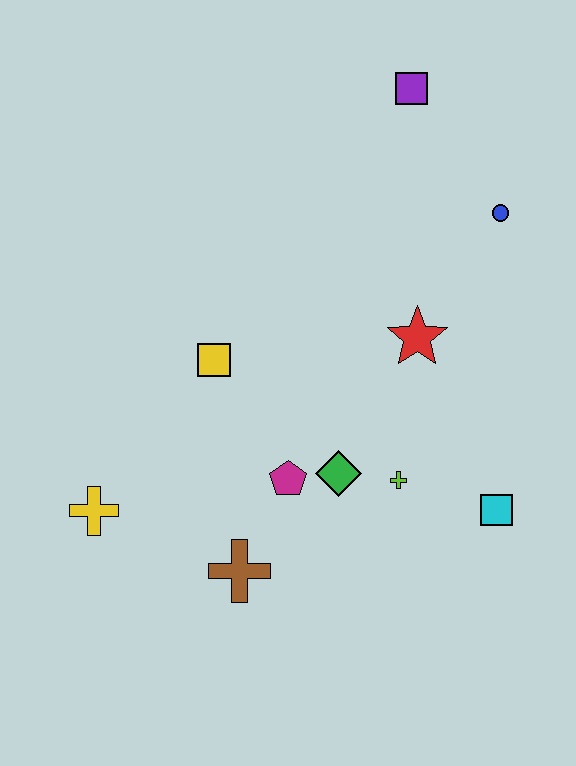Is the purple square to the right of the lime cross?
Yes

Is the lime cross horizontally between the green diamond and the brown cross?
No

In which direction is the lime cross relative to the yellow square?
The lime cross is to the right of the yellow square.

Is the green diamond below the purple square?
Yes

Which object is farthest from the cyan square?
The purple square is farthest from the cyan square.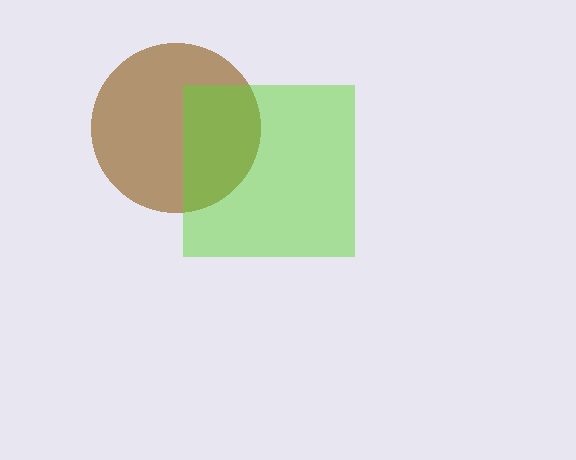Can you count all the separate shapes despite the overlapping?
Yes, there are 2 separate shapes.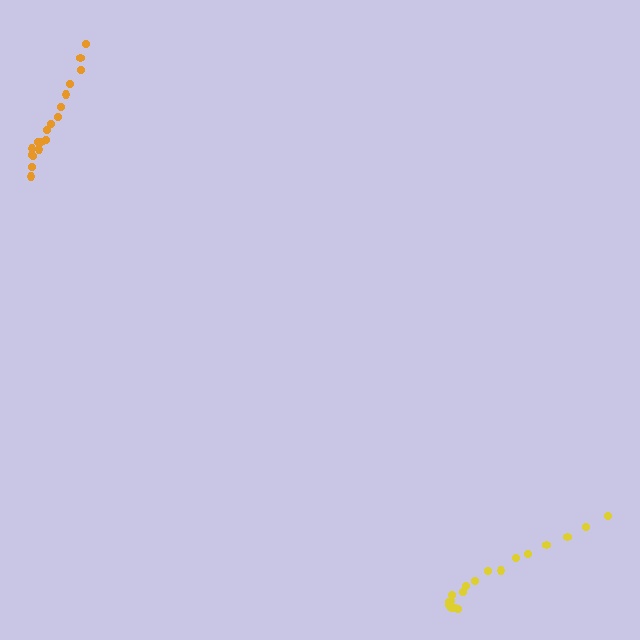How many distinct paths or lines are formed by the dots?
There are 2 distinct paths.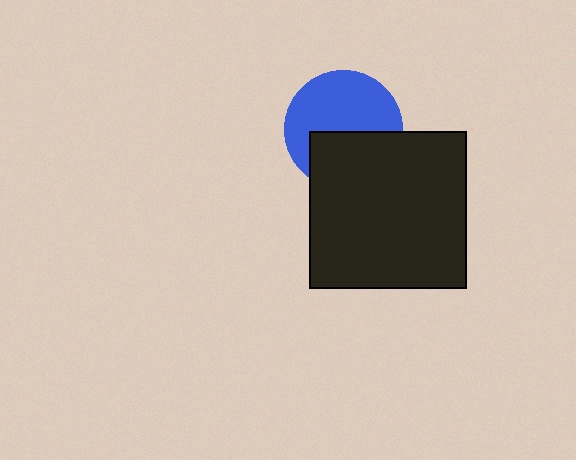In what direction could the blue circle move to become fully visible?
The blue circle could move up. That would shift it out from behind the black square entirely.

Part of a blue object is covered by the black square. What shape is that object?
It is a circle.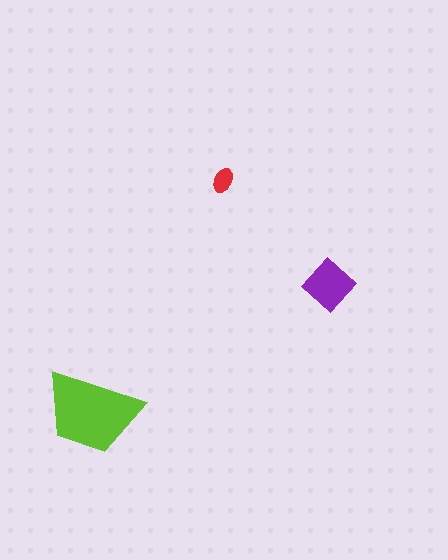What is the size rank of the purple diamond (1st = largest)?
2nd.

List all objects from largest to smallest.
The lime trapezoid, the purple diamond, the red ellipse.